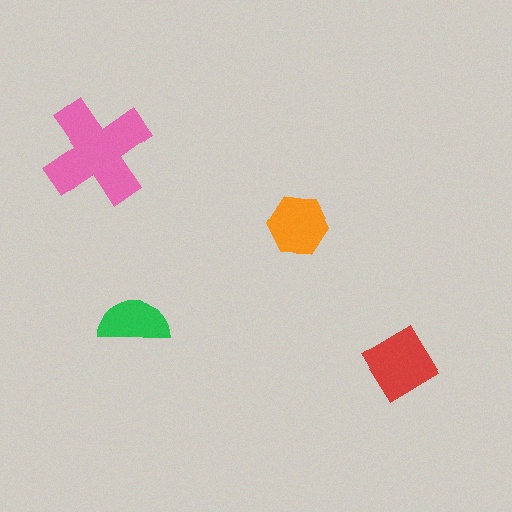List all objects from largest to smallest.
The pink cross, the red diamond, the orange hexagon, the green semicircle.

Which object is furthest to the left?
The pink cross is leftmost.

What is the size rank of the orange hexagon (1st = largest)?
3rd.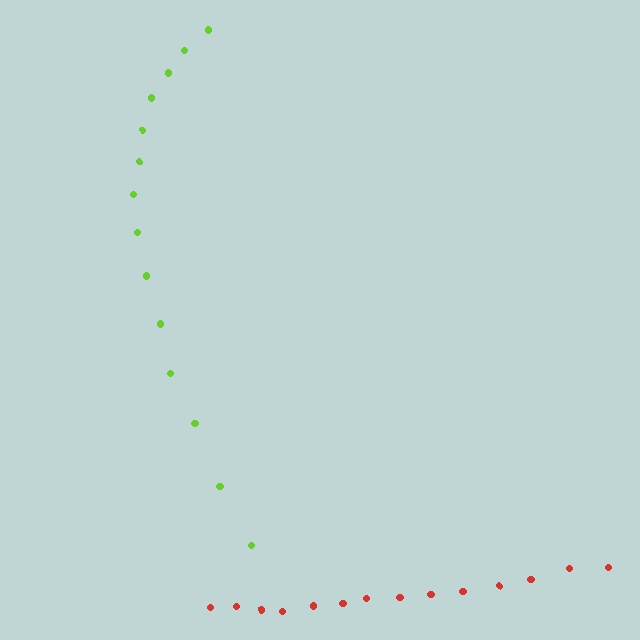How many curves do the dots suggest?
There are 2 distinct paths.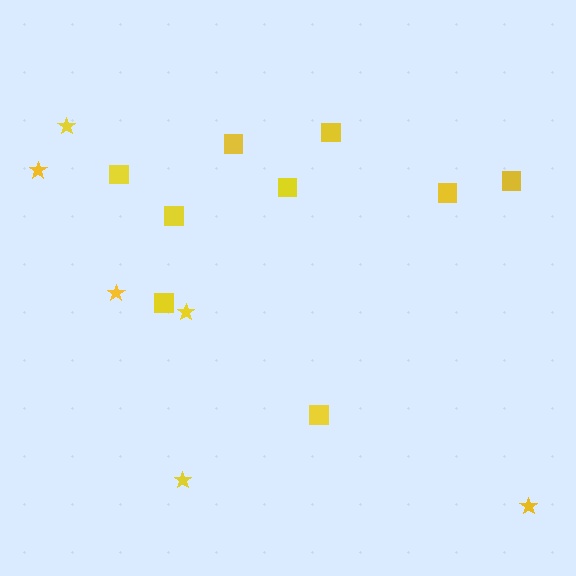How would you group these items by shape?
There are 2 groups: one group of squares (9) and one group of stars (6).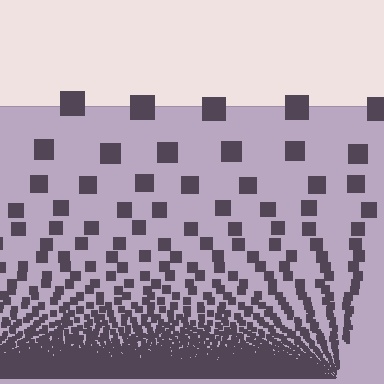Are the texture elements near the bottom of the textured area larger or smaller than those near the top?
Smaller. The gradient is inverted — elements near the bottom are smaller and denser.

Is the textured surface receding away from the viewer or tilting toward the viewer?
The surface appears to tilt toward the viewer. Texture elements get larger and sparser toward the top.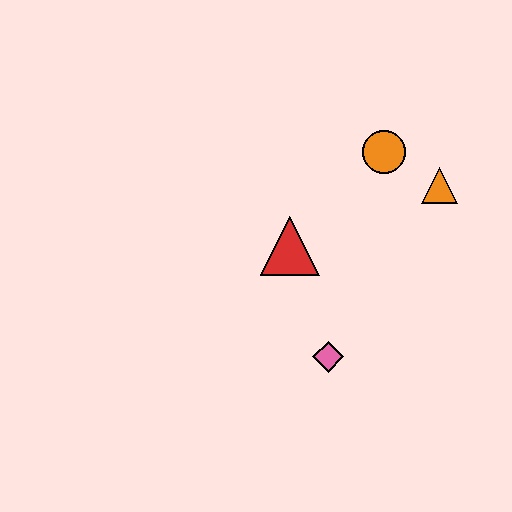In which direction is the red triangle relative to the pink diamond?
The red triangle is above the pink diamond.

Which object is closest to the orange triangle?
The orange circle is closest to the orange triangle.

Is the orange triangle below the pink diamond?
No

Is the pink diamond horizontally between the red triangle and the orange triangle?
Yes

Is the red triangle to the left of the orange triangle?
Yes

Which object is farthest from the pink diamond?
The orange circle is farthest from the pink diamond.